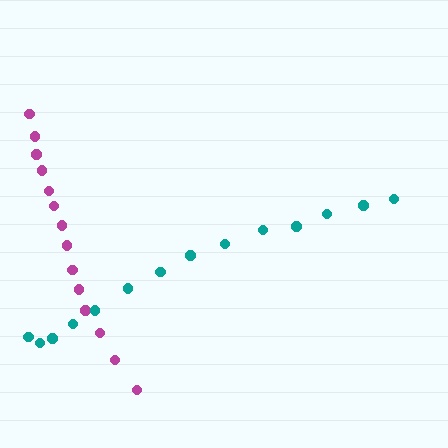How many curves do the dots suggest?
There are 2 distinct paths.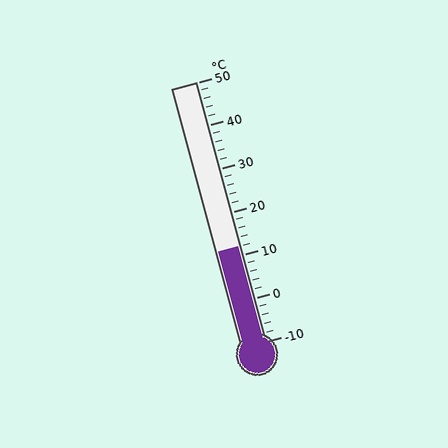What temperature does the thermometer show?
The thermometer shows approximately 12°C.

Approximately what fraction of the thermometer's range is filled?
The thermometer is filled to approximately 35% of its range.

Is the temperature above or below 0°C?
The temperature is above 0°C.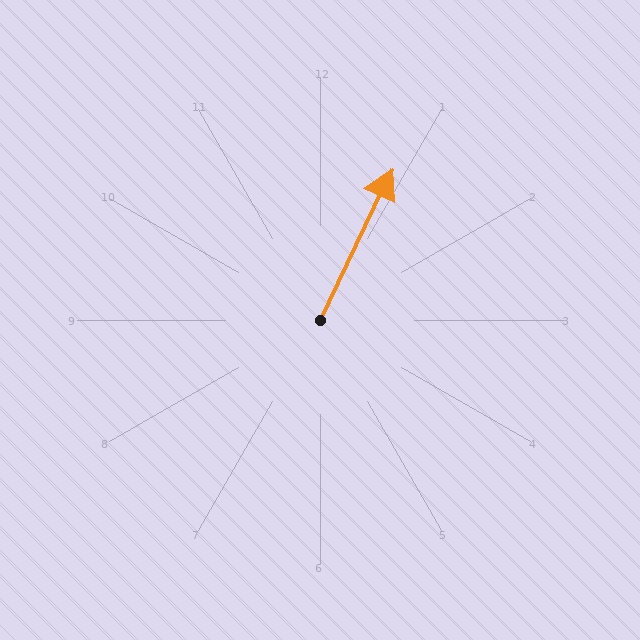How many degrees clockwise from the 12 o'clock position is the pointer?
Approximately 25 degrees.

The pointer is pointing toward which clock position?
Roughly 1 o'clock.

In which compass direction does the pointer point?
Northeast.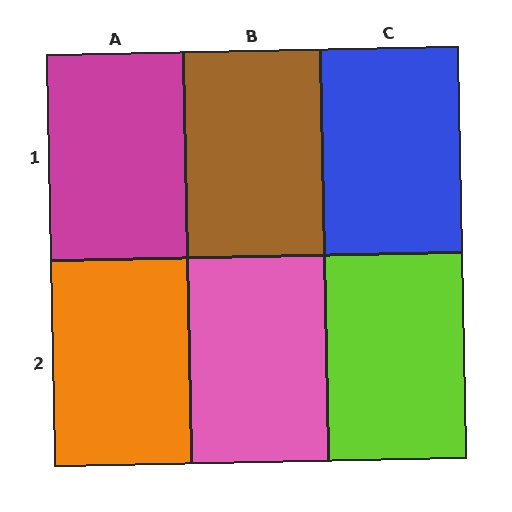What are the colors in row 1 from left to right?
Magenta, brown, blue.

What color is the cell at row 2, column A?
Orange.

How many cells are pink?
1 cell is pink.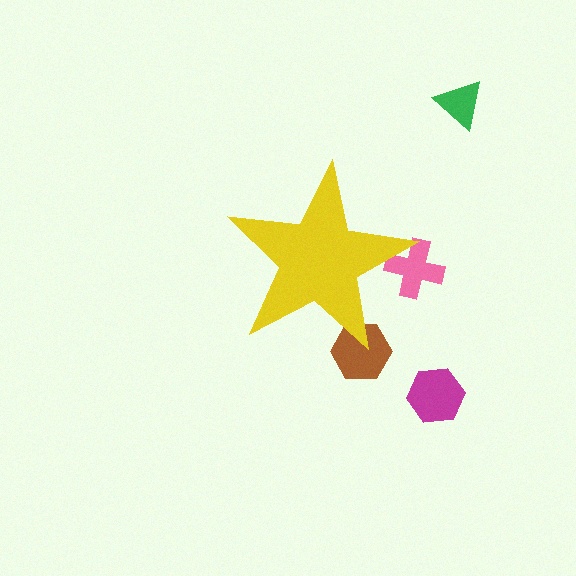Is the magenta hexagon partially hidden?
No, the magenta hexagon is fully visible.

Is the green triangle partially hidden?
No, the green triangle is fully visible.